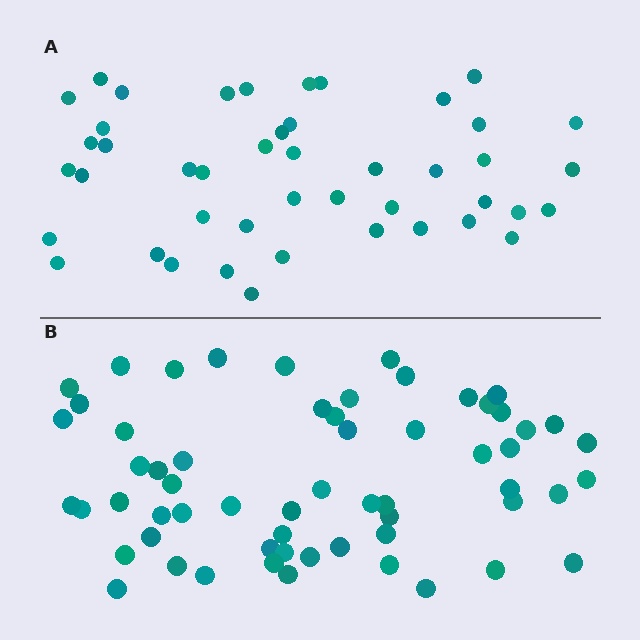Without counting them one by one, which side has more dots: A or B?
Region B (the bottom region) has more dots.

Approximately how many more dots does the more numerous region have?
Region B has approximately 15 more dots than region A.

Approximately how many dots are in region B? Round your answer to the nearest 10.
About 60 dots.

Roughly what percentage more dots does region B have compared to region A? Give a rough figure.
About 35% more.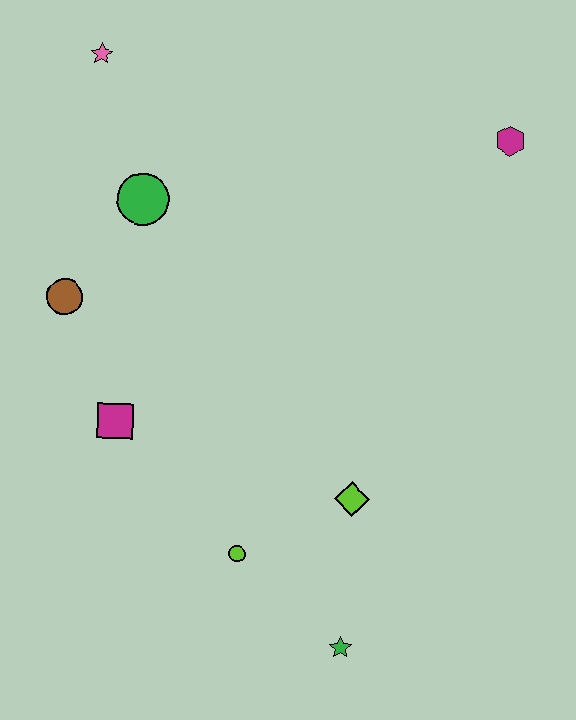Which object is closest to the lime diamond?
The lime circle is closest to the lime diamond.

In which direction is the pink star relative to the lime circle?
The pink star is above the lime circle.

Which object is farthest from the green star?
The pink star is farthest from the green star.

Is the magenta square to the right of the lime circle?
No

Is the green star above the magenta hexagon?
No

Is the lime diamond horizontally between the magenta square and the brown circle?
No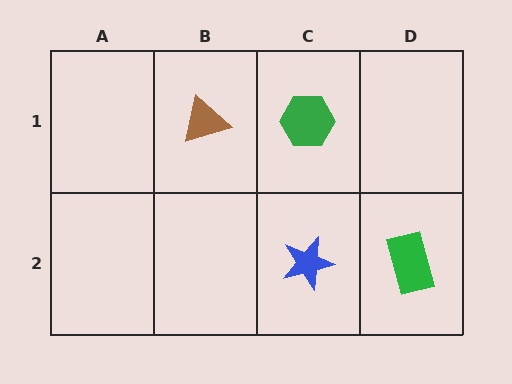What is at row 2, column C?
A blue star.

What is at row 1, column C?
A green hexagon.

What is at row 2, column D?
A green rectangle.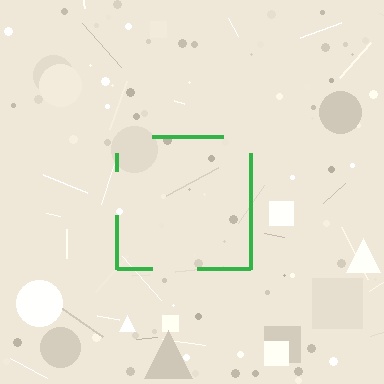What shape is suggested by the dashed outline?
The dashed outline suggests a square.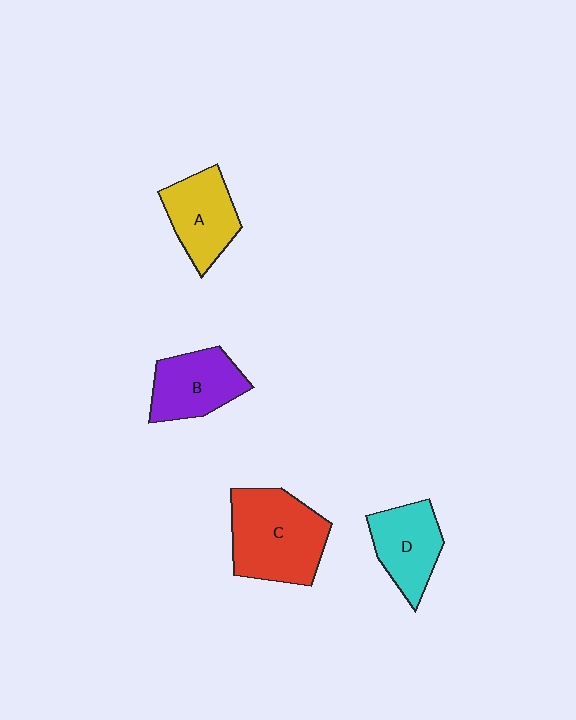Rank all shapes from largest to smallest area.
From largest to smallest: C (red), B (purple), A (yellow), D (cyan).